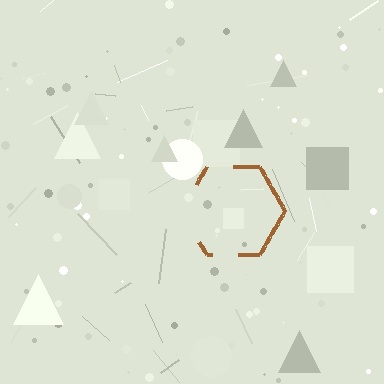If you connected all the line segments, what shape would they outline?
They would outline a hexagon.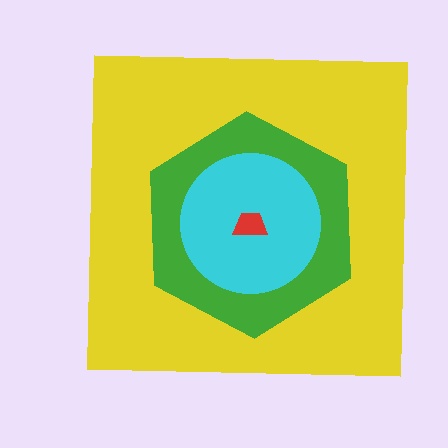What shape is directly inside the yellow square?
The green hexagon.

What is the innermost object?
The red trapezoid.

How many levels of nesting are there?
4.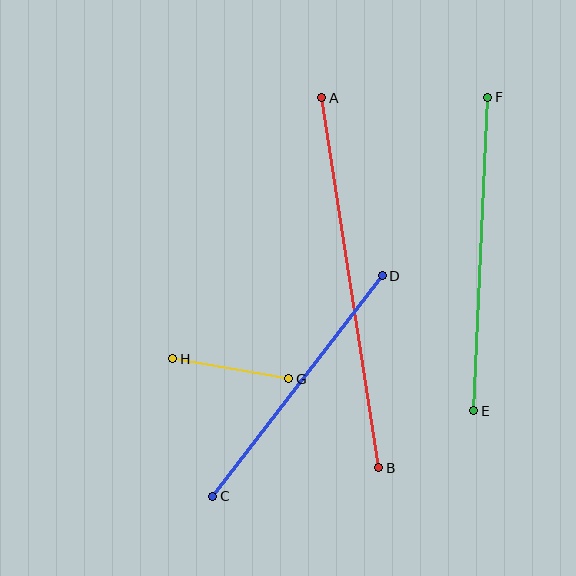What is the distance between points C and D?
The distance is approximately 278 pixels.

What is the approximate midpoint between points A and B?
The midpoint is at approximately (350, 283) pixels.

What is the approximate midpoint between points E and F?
The midpoint is at approximately (481, 254) pixels.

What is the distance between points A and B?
The distance is approximately 374 pixels.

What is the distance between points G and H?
The distance is approximately 117 pixels.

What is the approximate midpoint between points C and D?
The midpoint is at approximately (297, 386) pixels.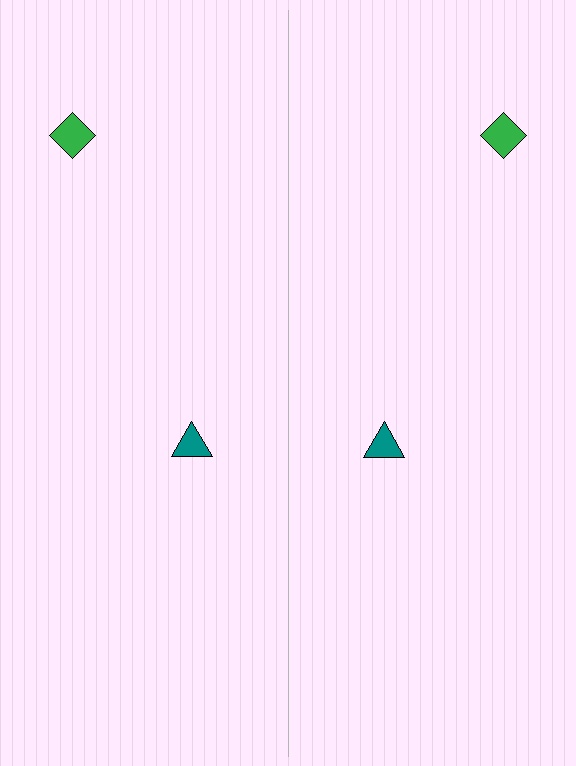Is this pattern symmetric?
Yes, this pattern has bilateral (reflection) symmetry.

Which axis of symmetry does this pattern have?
The pattern has a vertical axis of symmetry running through the center of the image.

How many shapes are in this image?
There are 4 shapes in this image.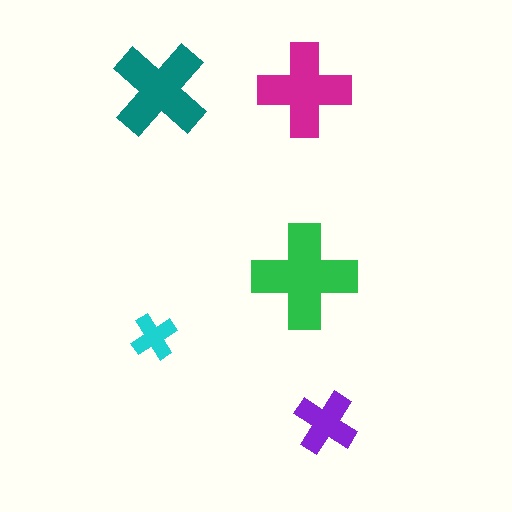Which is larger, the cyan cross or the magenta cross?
The magenta one.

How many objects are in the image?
There are 5 objects in the image.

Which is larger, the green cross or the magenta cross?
The green one.